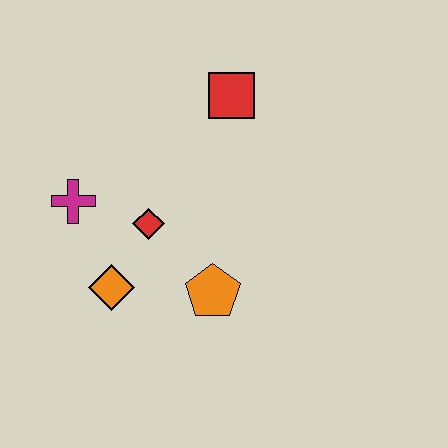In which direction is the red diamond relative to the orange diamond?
The red diamond is above the orange diamond.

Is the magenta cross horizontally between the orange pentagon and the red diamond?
No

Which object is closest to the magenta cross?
The red diamond is closest to the magenta cross.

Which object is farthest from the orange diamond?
The red square is farthest from the orange diamond.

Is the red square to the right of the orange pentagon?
Yes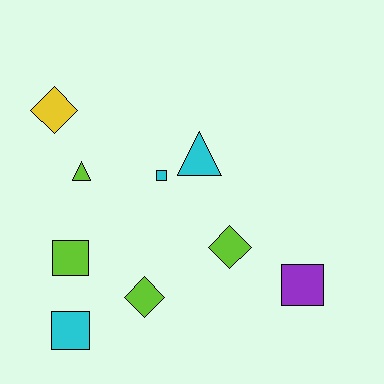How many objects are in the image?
There are 9 objects.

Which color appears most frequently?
Lime, with 4 objects.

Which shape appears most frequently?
Square, with 4 objects.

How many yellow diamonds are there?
There is 1 yellow diamond.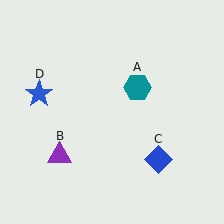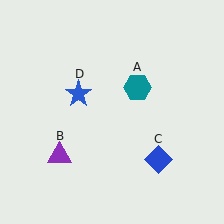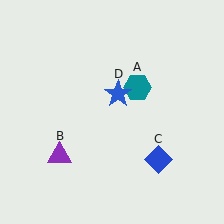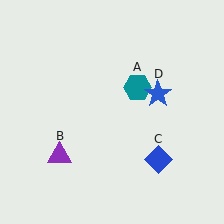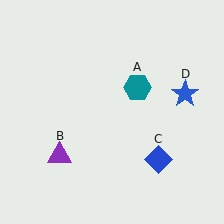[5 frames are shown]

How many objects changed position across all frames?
1 object changed position: blue star (object D).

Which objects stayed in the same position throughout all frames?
Teal hexagon (object A) and purple triangle (object B) and blue diamond (object C) remained stationary.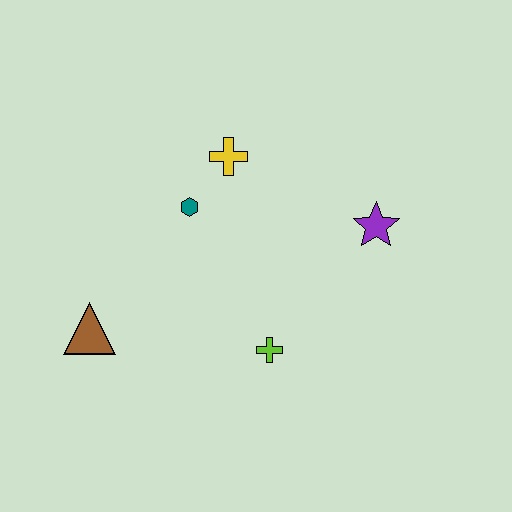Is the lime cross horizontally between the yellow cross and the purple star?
Yes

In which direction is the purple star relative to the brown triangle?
The purple star is to the right of the brown triangle.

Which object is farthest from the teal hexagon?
The purple star is farthest from the teal hexagon.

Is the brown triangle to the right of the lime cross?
No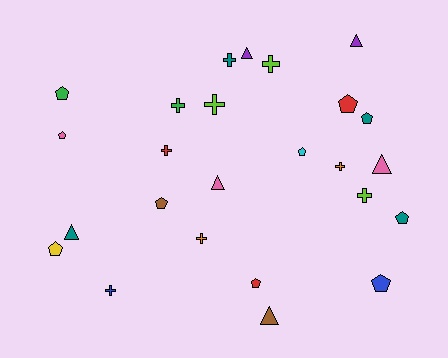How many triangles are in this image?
There are 6 triangles.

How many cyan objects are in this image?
There is 1 cyan object.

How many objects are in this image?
There are 25 objects.